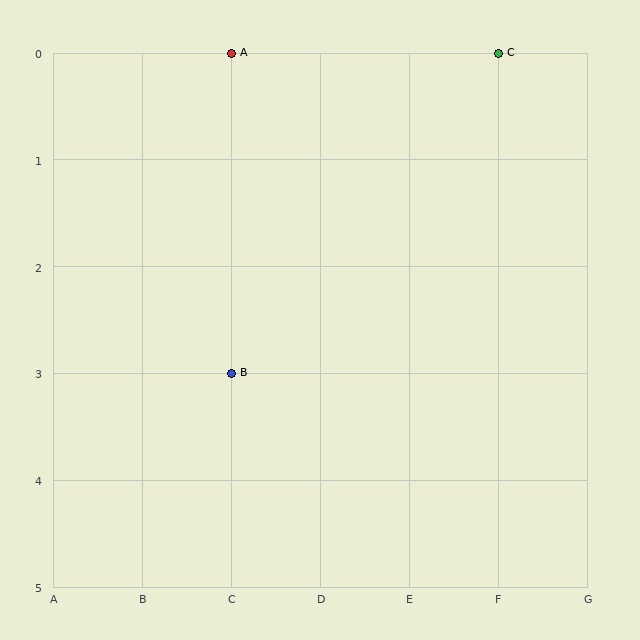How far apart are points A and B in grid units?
Points A and B are 3 rows apart.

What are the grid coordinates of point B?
Point B is at grid coordinates (C, 3).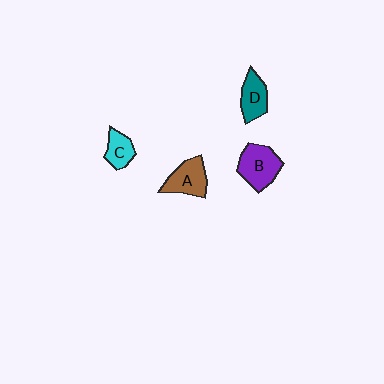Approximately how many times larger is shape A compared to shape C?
Approximately 1.4 times.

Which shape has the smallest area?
Shape C (cyan).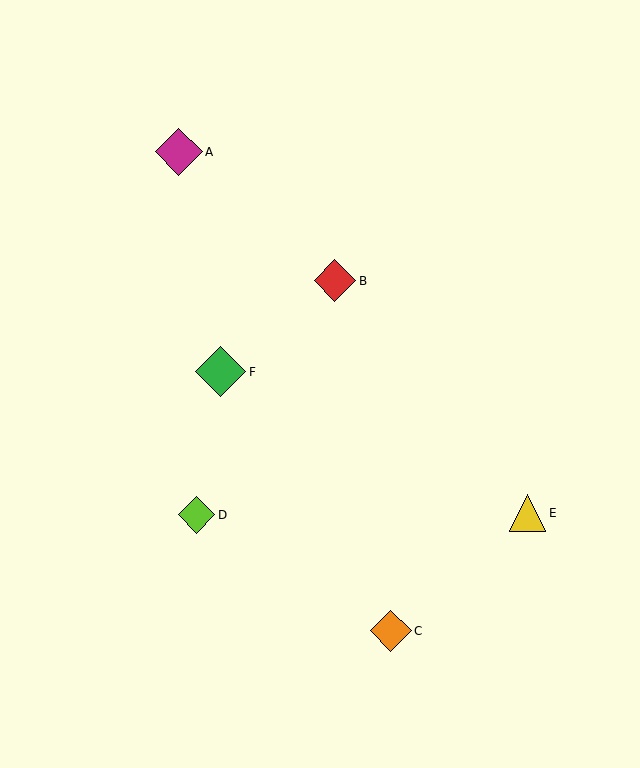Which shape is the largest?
The green diamond (labeled F) is the largest.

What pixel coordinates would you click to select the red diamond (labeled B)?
Click at (335, 281) to select the red diamond B.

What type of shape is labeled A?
Shape A is a magenta diamond.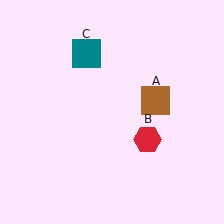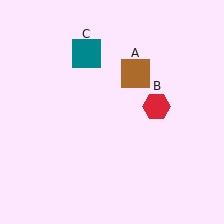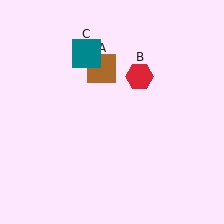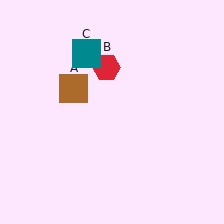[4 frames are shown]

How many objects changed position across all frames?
2 objects changed position: brown square (object A), red hexagon (object B).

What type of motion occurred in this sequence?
The brown square (object A), red hexagon (object B) rotated counterclockwise around the center of the scene.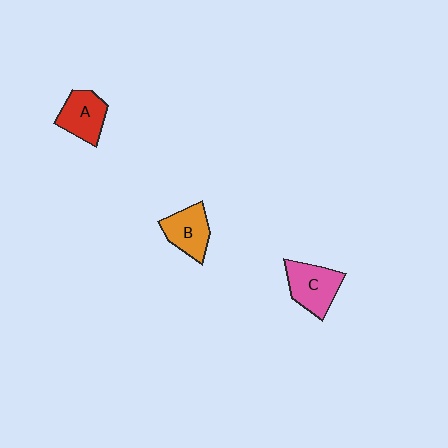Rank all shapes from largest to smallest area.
From largest to smallest: C (pink), A (red), B (orange).